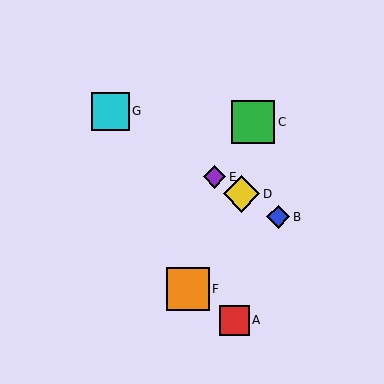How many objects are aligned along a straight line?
4 objects (B, D, E, G) are aligned along a straight line.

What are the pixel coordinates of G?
Object G is at (110, 111).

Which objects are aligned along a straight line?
Objects B, D, E, G are aligned along a straight line.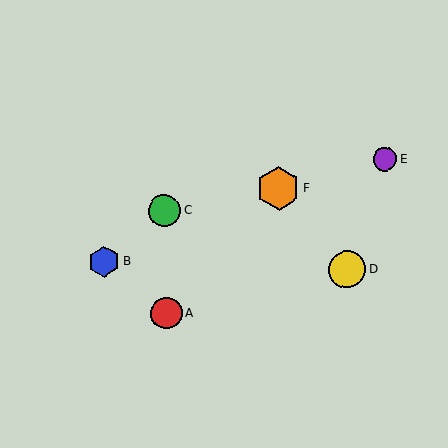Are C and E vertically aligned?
No, C is at x≈164 and E is at x≈385.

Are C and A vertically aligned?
Yes, both are at x≈164.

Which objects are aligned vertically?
Objects A, C are aligned vertically.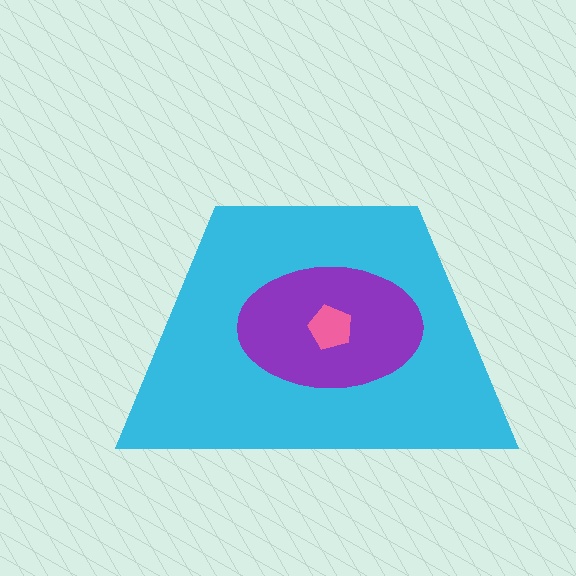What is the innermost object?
The pink pentagon.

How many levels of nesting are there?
3.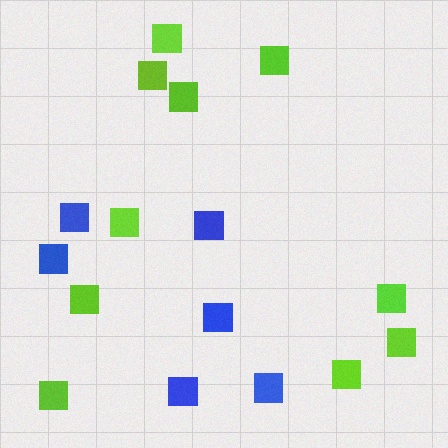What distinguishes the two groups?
There are 2 groups: one group of blue squares (6) and one group of lime squares (10).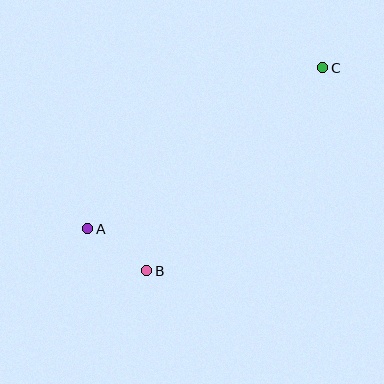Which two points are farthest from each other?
Points A and C are farthest from each other.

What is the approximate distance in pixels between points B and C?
The distance between B and C is approximately 268 pixels.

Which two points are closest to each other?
Points A and B are closest to each other.